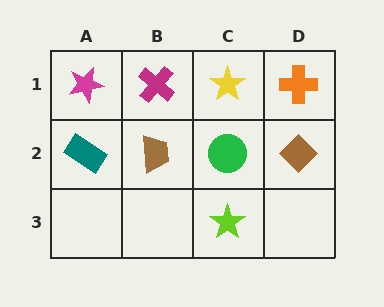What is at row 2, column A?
A teal rectangle.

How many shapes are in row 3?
1 shape.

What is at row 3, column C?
A lime star.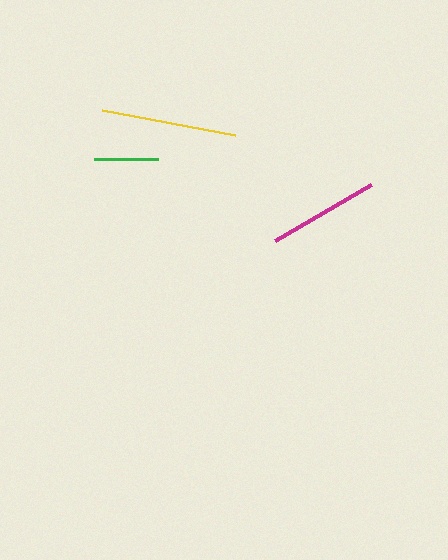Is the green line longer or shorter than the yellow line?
The yellow line is longer than the green line.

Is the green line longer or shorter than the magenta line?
The magenta line is longer than the green line.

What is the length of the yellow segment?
The yellow segment is approximately 135 pixels long.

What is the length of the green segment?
The green segment is approximately 64 pixels long.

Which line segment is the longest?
The yellow line is the longest at approximately 135 pixels.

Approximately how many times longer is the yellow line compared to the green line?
The yellow line is approximately 2.1 times the length of the green line.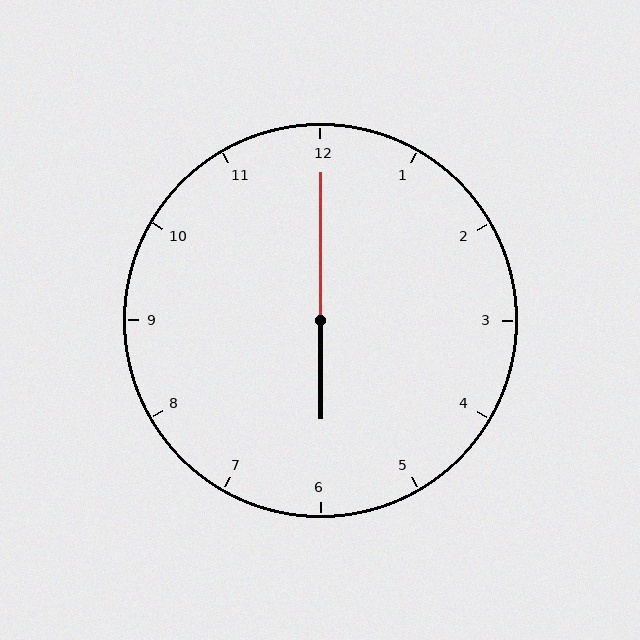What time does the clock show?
6:00.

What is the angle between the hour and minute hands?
Approximately 180 degrees.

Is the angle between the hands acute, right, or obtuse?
It is obtuse.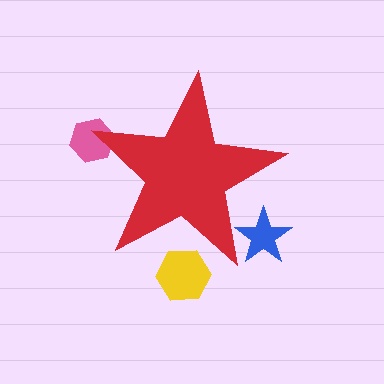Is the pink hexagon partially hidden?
Yes, the pink hexagon is partially hidden behind the red star.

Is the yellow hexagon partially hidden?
Yes, the yellow hexagon is partially hidden behind the red star.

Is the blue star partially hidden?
Yes, the blue star is partially hidden behind the red star.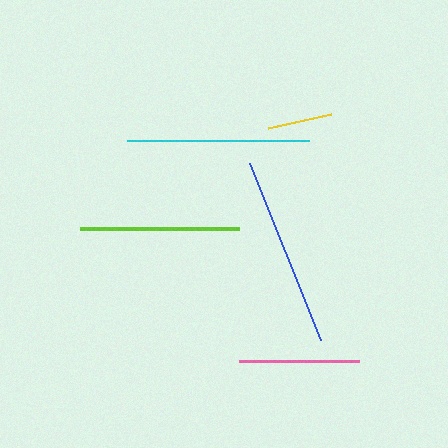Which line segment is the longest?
The blue line is the longest at approximately 190 pixels.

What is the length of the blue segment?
The blue segment is approximately 190 pixels long.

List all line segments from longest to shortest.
From longest to shortest: blue, cyan, lime, pink, yellow.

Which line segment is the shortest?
The yellow line is the shortest at approximately 65 pixels.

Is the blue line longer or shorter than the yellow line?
The blue line is longer than the yellow line.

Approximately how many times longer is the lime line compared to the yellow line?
The lime line is approximately 2.4 times the length of the yellow line.